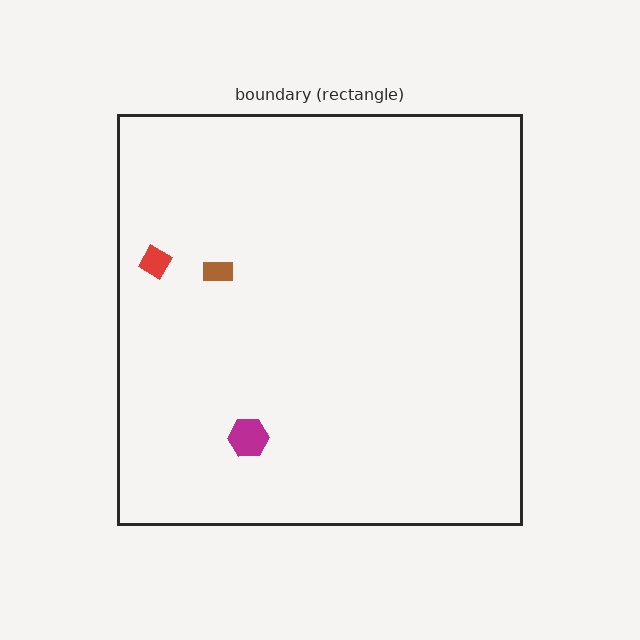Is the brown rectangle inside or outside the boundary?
Inside.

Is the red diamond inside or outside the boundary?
Inside.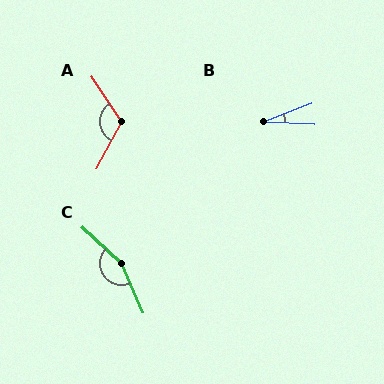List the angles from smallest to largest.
B (23°), A (118°), C (156°).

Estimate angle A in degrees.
Approximately 118 degrees.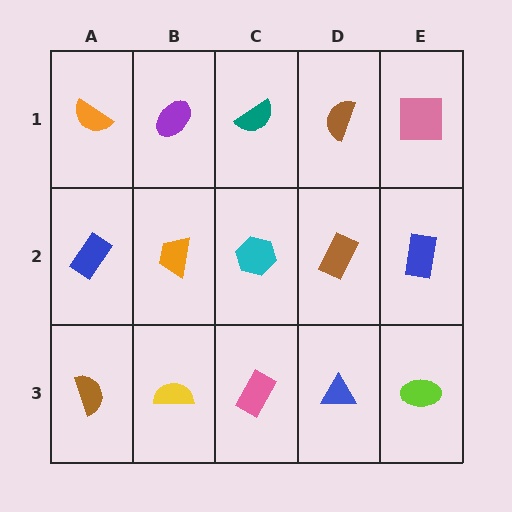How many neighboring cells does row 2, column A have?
3.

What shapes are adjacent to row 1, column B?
An orange trapezoid (row 2, column B), an orange semicircle (row 1, column A), a teal semicircle (row 1, column C).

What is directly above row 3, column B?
An orange trapezoid.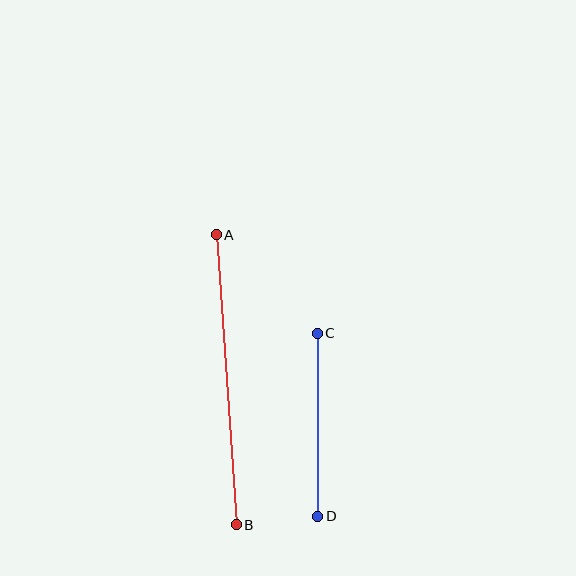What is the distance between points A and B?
The distance is approximately 290 pixels.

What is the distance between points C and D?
The distance is approximately 183 pixels.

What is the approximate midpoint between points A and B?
The midpoint is at approximately (226, 380) pixels.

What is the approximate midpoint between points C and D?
The midpoint is at approximately (317, 425) pixels.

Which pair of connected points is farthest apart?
Points A and B are farthest apart.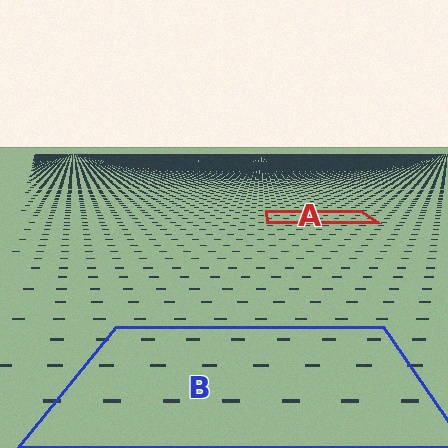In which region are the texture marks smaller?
The texture marks are smaller in region A, because it is farther away.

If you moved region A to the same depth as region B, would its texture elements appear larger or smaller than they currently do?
They would appear larger. At a closer depth, the same texture elements are projected at a bigger on-screen size.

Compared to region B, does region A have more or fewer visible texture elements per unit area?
Region A has more texture elements per unit area — they are packed more densely because it is farther away.